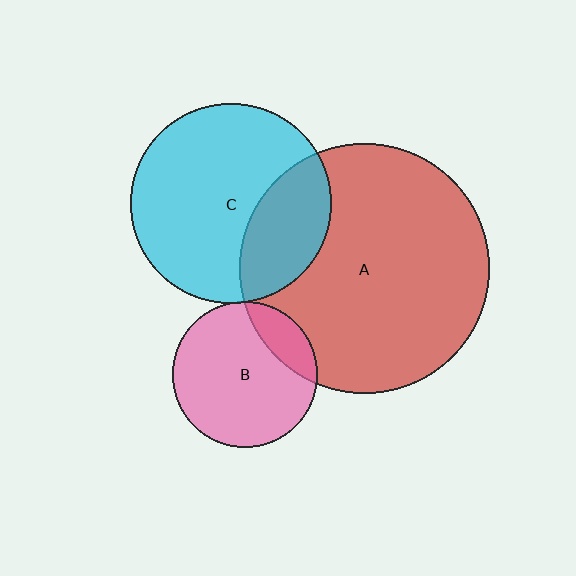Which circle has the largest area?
Circle A (red).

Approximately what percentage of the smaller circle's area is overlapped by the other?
Approximately 15%.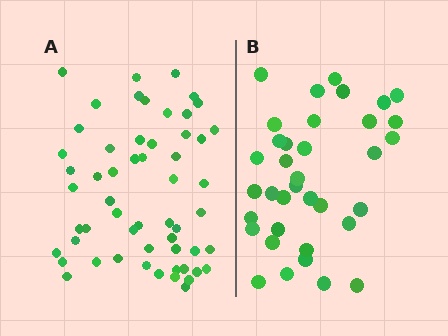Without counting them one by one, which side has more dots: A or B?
Region A (the left region) has more dots.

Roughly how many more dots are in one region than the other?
Region A has approximately 20 more dots than region B.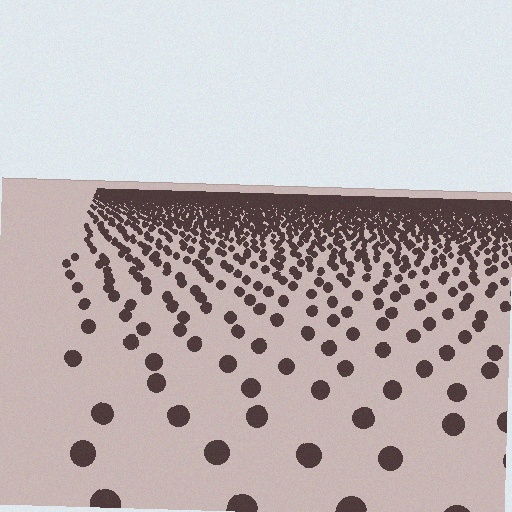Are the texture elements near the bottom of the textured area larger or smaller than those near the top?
Larger. Near the bottom, elements are closer to the viewer and appear at a bigger on-screen size.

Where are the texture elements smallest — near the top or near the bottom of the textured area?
Near the top.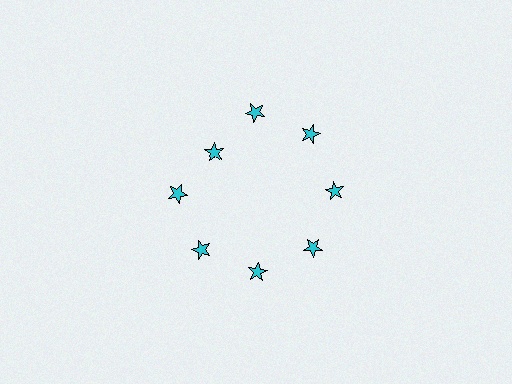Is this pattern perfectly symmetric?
No. The 8 cyan stars are arranged in a ring, but one element near the 10 o'clock position is pulled inward toward the center, breaking the 8-fold rotational symmetry.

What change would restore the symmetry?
The symmetry would be restored by moving it outward, back onto the ring so that all 8 stars sit at equal angles and equal distance from the center.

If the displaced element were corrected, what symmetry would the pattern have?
It would have 8-fold rotational symmetry — the pattern would map onto itself every 45 degrees.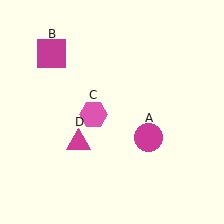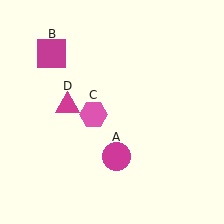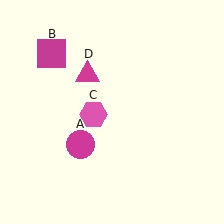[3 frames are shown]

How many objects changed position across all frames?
2 objects changed position: magenta circle (object A), magenta triangle (object D).